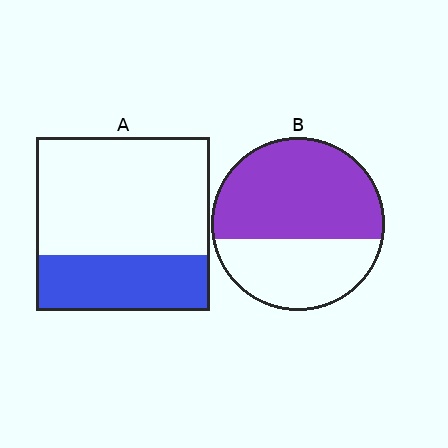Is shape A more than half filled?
No.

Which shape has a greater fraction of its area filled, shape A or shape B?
Shape B.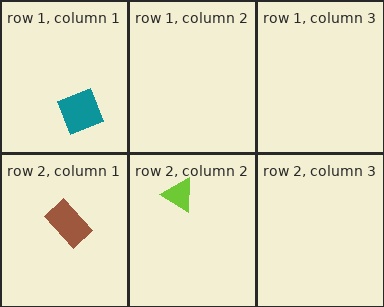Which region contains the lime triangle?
The row 2, column 2 region.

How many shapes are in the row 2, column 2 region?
1.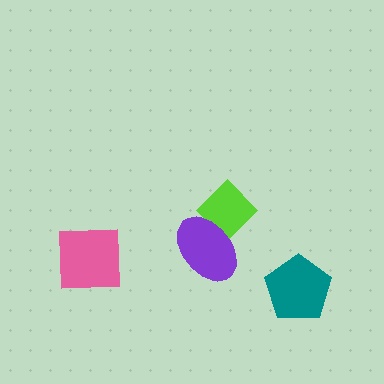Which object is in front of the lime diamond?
The purple ellipse is in front of the lime diamond.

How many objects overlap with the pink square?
0 objects overlap with the pink square.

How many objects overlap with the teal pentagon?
0 objects overlap with the teal pentagon.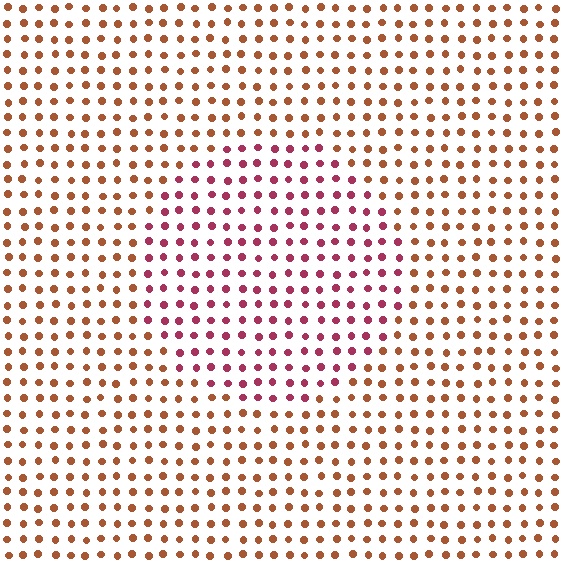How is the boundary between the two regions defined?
The boundary is defined purely by a slight shift in hue (about 42 degrees). Spacing, size, and orientation are identical on both sides.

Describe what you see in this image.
The image is filled with small brown elements in a uniform arrangement. A circle-shaped region is visible where the elements are tinted to a slightly different hue, forming a subtle color boundary.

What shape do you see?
I see a circle.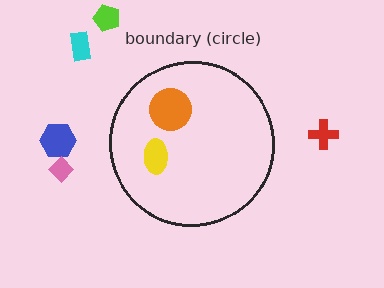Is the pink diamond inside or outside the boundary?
Outside.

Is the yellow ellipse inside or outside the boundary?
Inside.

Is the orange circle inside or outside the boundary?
Inside.